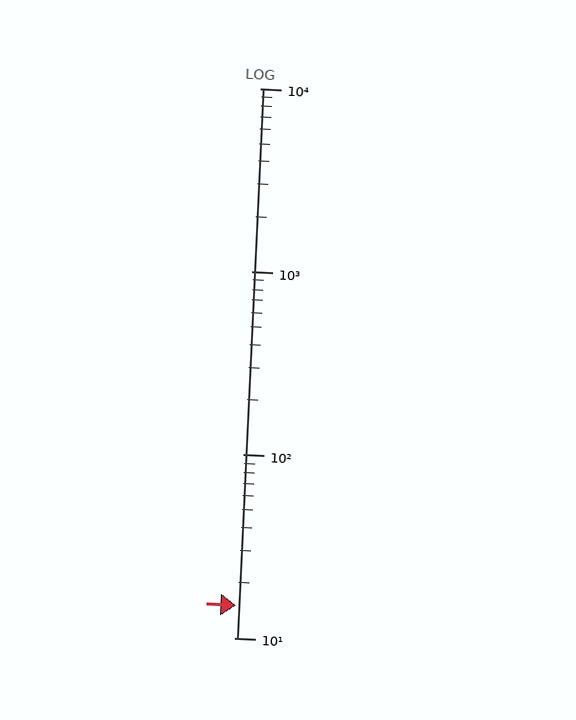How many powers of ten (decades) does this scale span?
The scale spans 3 decades, from 10 to 10000.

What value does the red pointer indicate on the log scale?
The pointer indicates approximately 15.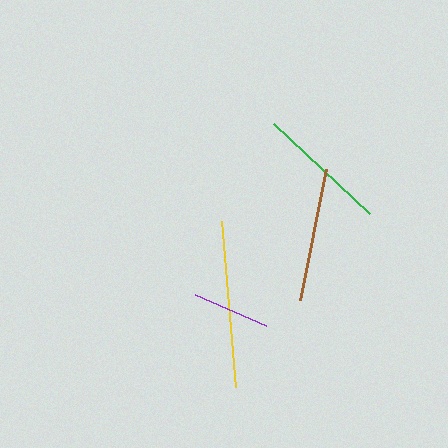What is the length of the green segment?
The green segment is approximately 131 pixels long.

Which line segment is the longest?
The yellow line is the longest at approximately 166 pixels.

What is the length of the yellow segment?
The yellow segment is approximately 166 pixels long.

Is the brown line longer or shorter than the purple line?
The brown line is longer than the purple line.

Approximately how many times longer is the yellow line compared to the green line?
The yellow line is approximately 1.3 times the length of the green line.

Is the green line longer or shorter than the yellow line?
The yellow line is longer than the green line.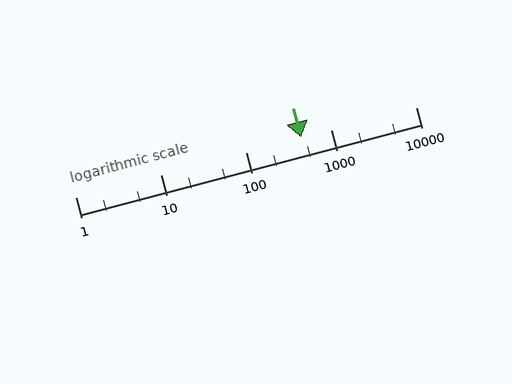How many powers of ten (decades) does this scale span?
The scale spans 4 decades, from 1 to 10000.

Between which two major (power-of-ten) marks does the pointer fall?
The pointer is between 100 and 1000.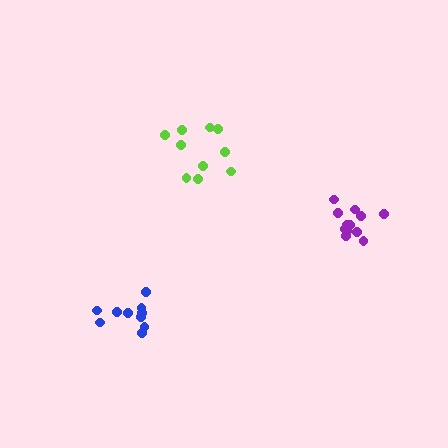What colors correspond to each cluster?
The clusters are colored: purple, blue, lime.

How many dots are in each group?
Group 1: 12 dots, Group 2: 10 dots, Group 3: 10 dots (32 total).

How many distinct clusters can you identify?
There are 3 distinct clusters.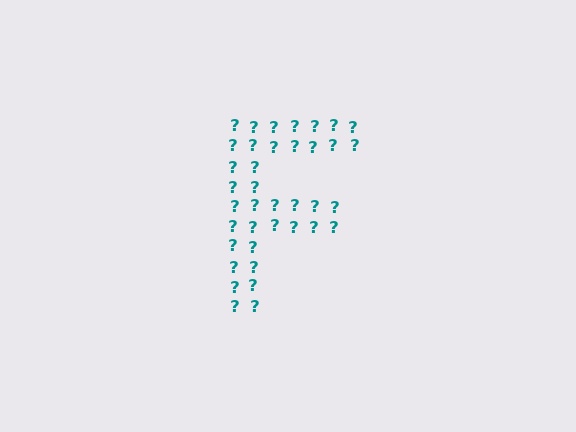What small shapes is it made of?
It is made of small question marks.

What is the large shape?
The large shape is the letter F.